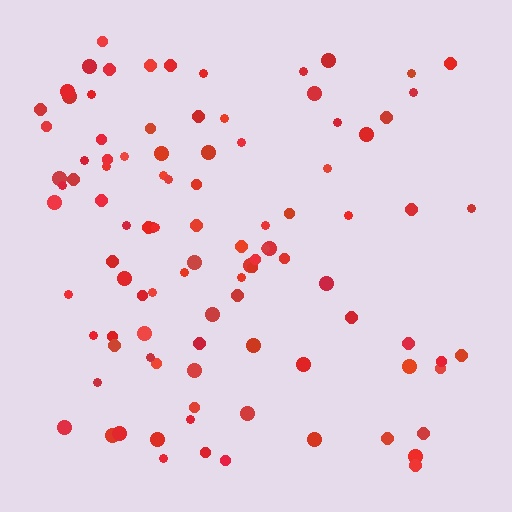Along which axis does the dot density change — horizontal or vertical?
Horizontal.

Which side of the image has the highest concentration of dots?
The left.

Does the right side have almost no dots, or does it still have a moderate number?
Still a moderate number, just noticeably fewer than the left.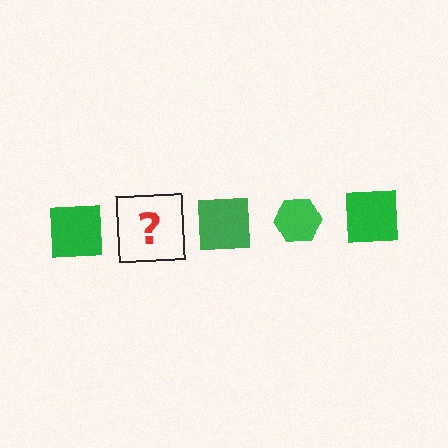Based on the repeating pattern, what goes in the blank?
The blank should be a green hexagon.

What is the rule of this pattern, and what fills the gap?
The rule is that the pattern cycles through square, hexagon shapes in green. The gap should be filled with a green hexagon.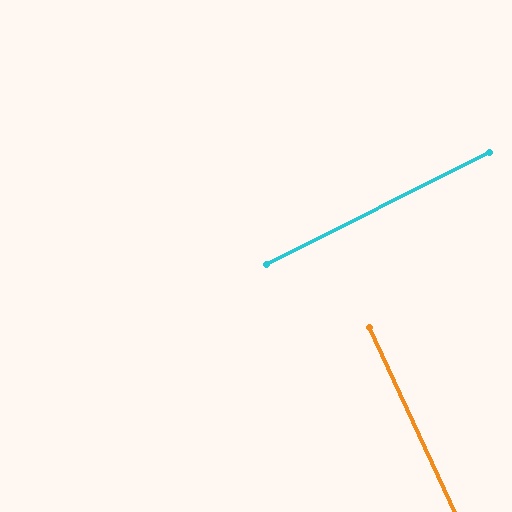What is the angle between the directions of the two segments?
Approximately 88 degrees.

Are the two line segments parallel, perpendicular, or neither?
Perpendicular — they meet at approximately 88°.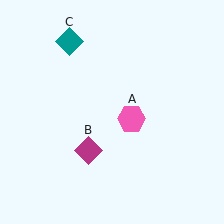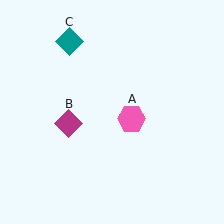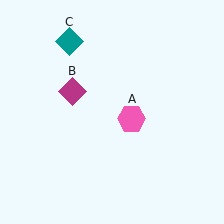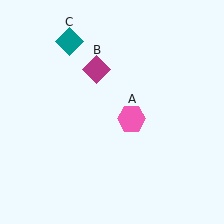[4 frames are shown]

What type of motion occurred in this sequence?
The magenta diamond (object B) rotated clockwise around the center of the scene.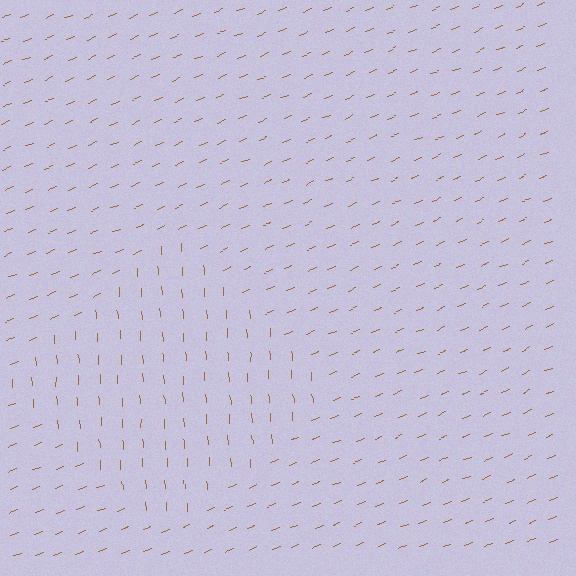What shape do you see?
I see a diamond.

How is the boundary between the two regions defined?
The boundary is defined purely by a change in line orientation (approximately 71 degrees difference). All lines are the same color and thickness.